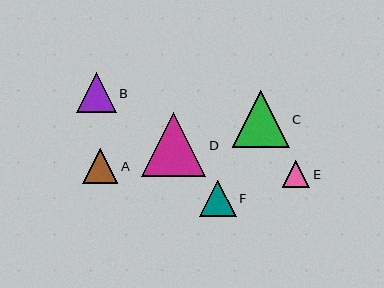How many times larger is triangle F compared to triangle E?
Triangle F is approximately 1.3 times the size of triangle E.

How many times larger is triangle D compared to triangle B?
Triangle D is approximately 1.6 times the size of triangle B.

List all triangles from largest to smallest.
From largest to smallest: D, C, B, F, A, E.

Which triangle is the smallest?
Triangle E is the smallest with a size of approximately 28 pixels.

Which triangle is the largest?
Triangle D is the largest with a size of approximately 64 pixels.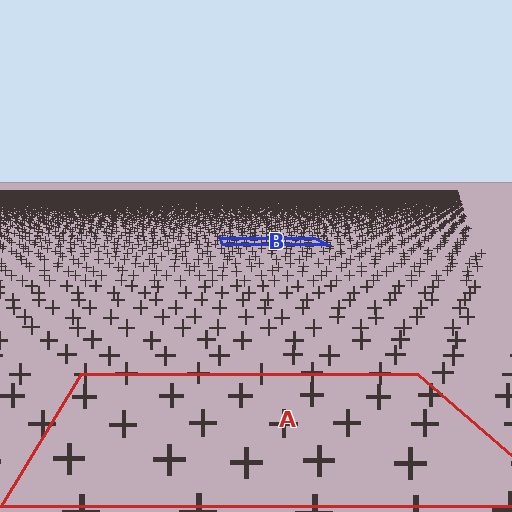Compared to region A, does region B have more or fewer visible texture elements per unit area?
Region B has more texture elements per unit area — they are packed more densely because it is farther away.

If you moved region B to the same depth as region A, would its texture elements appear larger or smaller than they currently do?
They would appear larger. At a closer depth, the same texture elements are projected at a bigger on-screen size.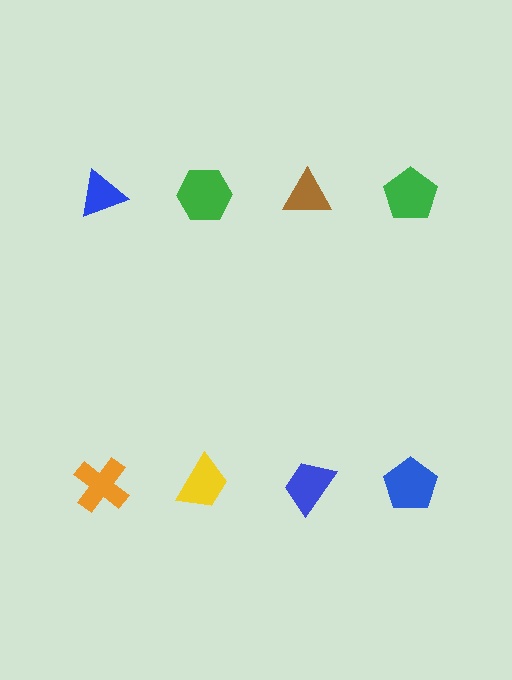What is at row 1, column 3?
A brown triangle.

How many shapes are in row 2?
4 shapes.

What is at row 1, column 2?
A green hexagon.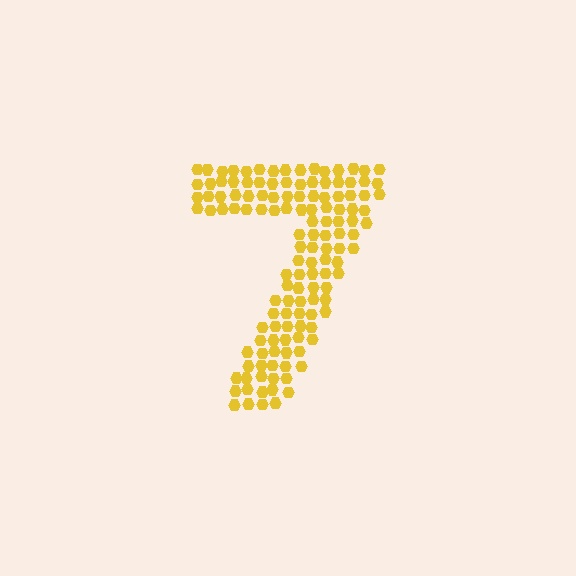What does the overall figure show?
The overall figure shows the digit 7.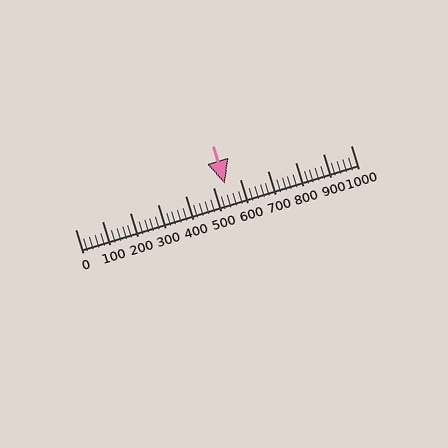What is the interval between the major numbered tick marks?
The major tick marks are spaced 100 units apart.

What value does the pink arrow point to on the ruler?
The pink arrow points to approximately 542.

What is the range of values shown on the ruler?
The ruler shows values from 0 to 1000.